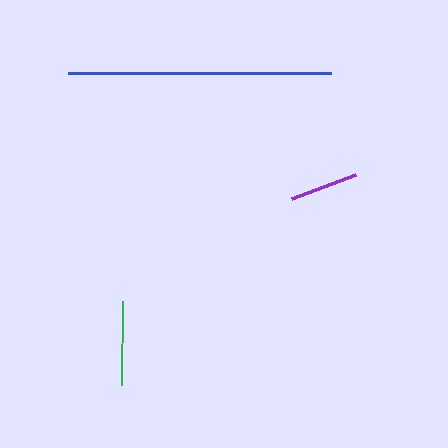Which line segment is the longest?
The blue line is the longest at approximately 263 pixels.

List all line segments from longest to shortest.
From longest to shortest: blue, green, purple.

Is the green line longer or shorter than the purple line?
The green line is longer than the purple line.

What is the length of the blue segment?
The blue segment is approximately 263 pixels long.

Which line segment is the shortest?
The purple line is the shortest at approximately 68 pixels.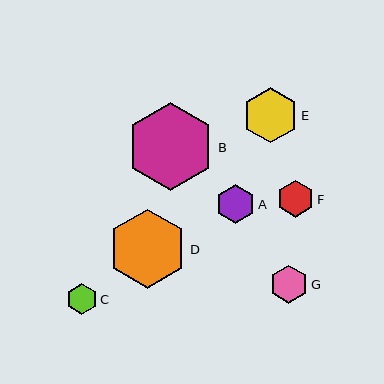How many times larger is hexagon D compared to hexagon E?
Hexagon D is approximately 1.4 times the size of hexagon E.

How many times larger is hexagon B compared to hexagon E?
Hexagon B is approximately 1.6 times the size of hexagon E.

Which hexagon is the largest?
Hexagon B is the largest with a size of approximately 88 pixels.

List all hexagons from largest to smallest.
From largest to smallest: B, D, E, A, G, F, C.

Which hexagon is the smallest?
Hexagon C is the smallest with a size of approximately 30 pixels.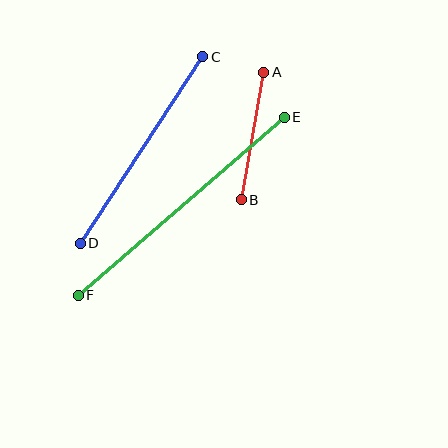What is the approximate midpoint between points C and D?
The midpoint is at approximately (141, 150) pixels.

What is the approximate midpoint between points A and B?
The midpoint is at approximately (252, 136) pixels.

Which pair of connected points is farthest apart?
Points E and F are farthest apart.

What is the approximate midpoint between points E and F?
The midpoint is at approximately (181, 206) pixels.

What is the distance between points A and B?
The distance is approximately 129 pixels.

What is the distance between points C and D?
The distance is approximately 223 pixels.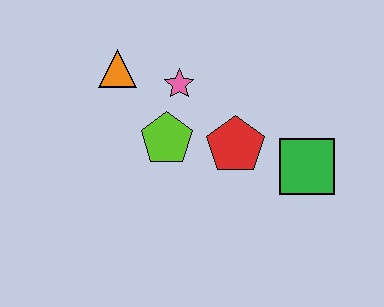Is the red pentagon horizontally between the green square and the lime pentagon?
Yes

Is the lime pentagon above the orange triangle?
No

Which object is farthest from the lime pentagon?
The green square is farthest from the lime pentagon.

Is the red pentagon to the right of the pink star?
Yes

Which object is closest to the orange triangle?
The pink star is closest to the orange triangle.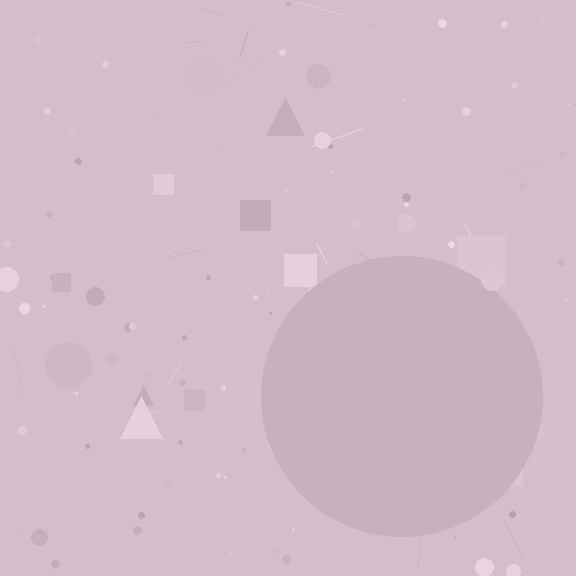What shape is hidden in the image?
A circle is hidden in the image.